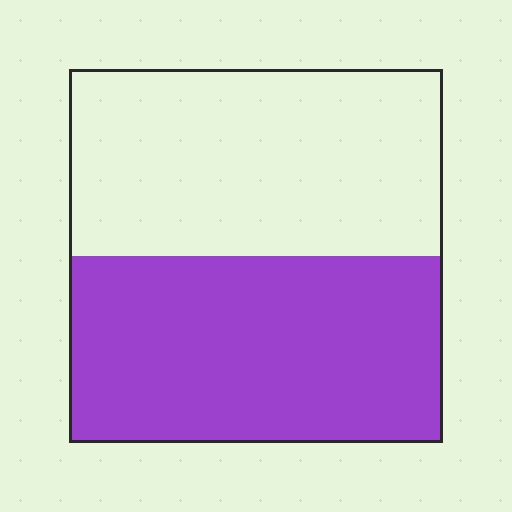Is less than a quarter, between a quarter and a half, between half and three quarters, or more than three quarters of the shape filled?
Between half and three quarters.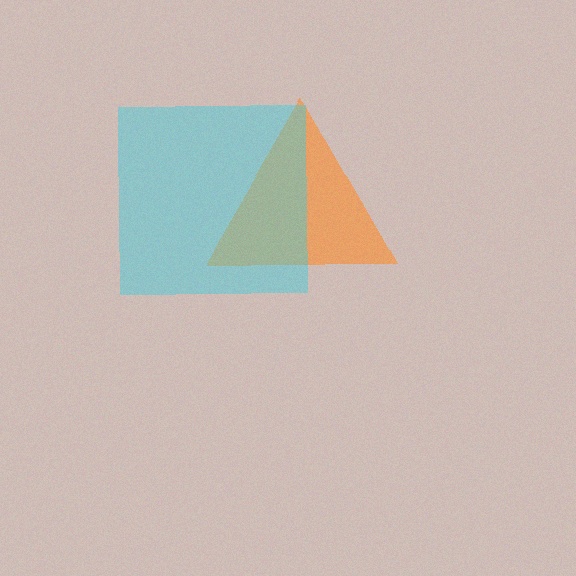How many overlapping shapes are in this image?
There are 2 overlapping shapes in the image.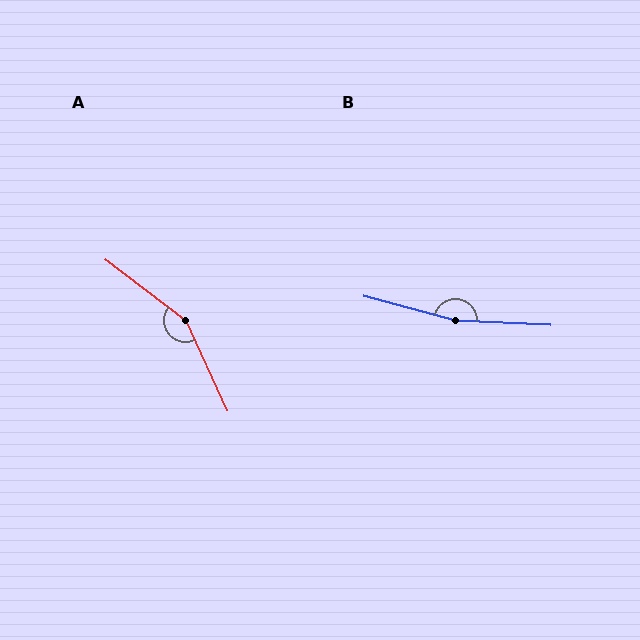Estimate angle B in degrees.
Approximately 168 degrees.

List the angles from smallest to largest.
A (152°), B (168°).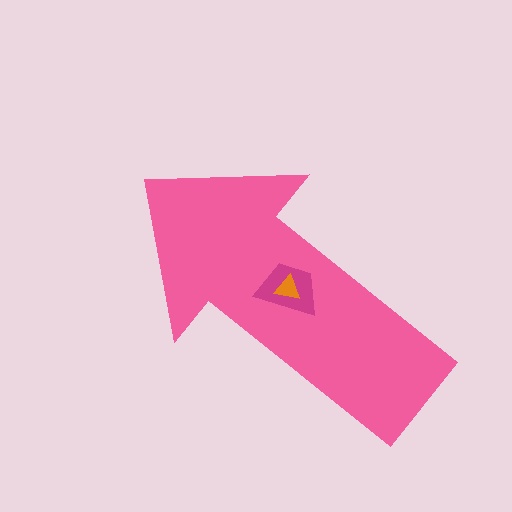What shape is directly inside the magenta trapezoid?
The orange triangle.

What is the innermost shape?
The orange triangle.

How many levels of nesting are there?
3.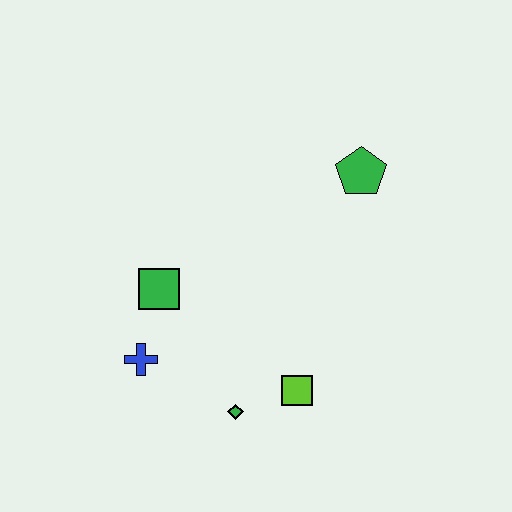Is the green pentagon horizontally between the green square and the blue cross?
No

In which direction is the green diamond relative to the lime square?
The green diamond is to the left of the lime square.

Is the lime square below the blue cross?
Yes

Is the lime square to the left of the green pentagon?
Yes